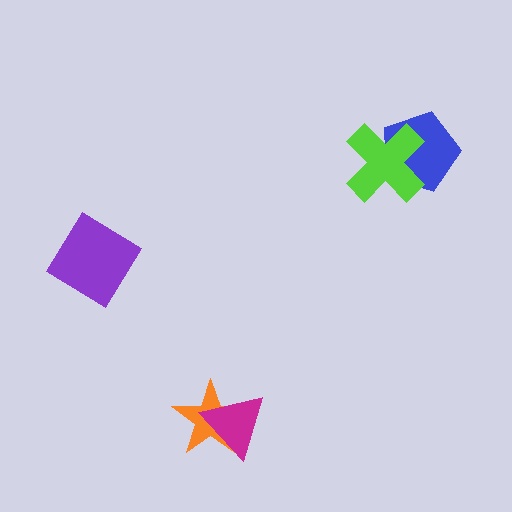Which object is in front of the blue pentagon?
The lime cross is in front of the blue pentagon.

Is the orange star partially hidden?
Yes, it is partially covered by another shape.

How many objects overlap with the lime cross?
1 object overlaps with the lime cross.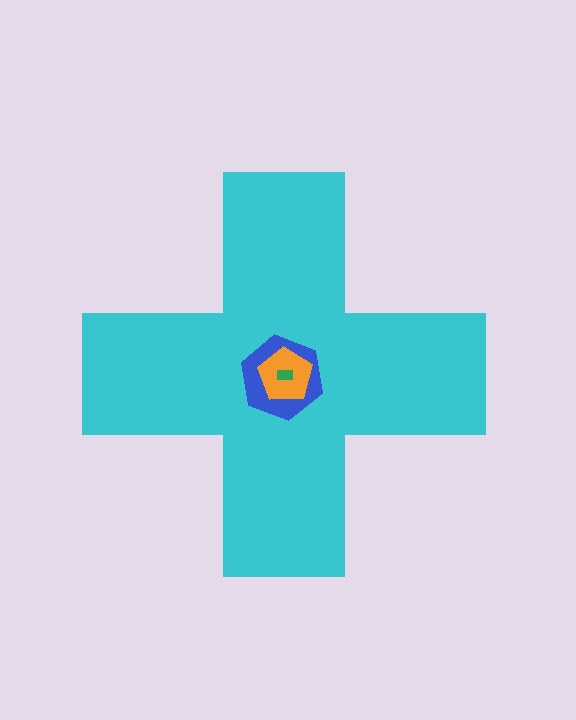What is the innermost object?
The green rectangle.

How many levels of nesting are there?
4.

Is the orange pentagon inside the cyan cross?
Yes.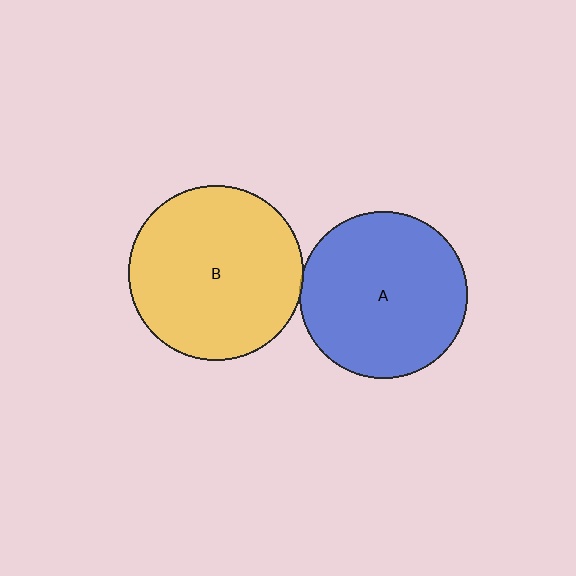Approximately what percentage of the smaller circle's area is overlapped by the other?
Approximately 5%.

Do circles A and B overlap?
Yes.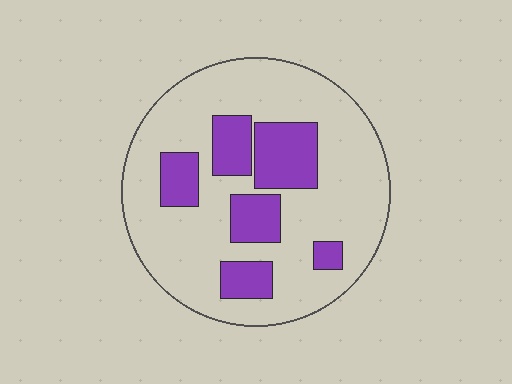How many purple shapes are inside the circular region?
6.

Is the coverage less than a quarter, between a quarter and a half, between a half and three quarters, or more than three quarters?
Less than a quarter.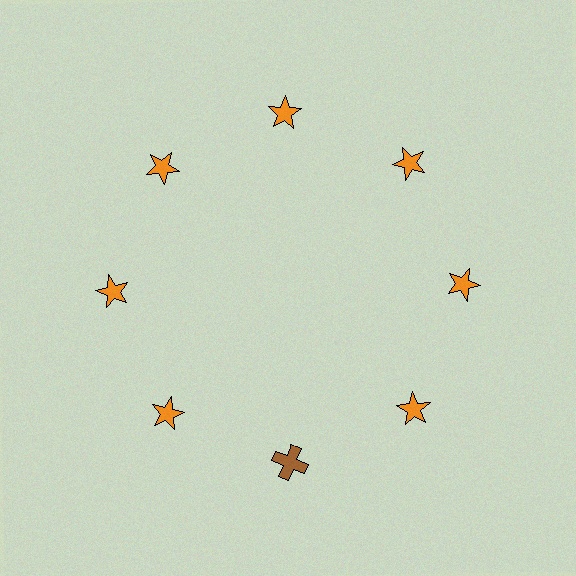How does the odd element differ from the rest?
It differs in both color (brown instead of orange) and shape (cross instead of star).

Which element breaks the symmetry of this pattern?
The brown cross at roughly the 6 o'clock position breaks the symmetry. All other shapes are orange stars.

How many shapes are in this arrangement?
There are 8 shapes arranged in a ring pattern.